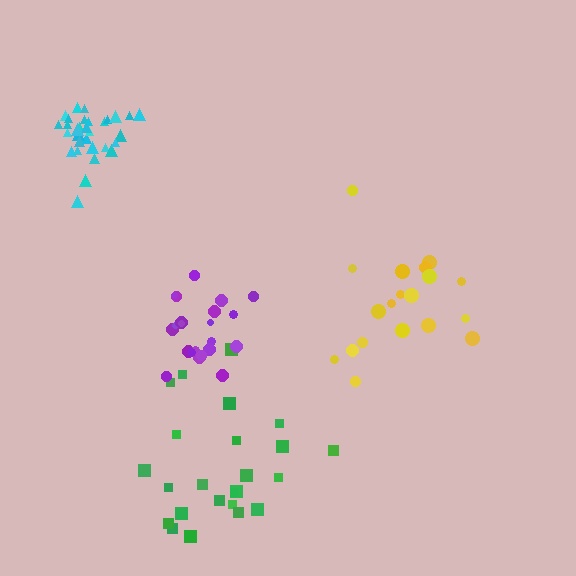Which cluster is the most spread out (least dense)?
Yellow.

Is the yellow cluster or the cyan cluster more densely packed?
Cyan.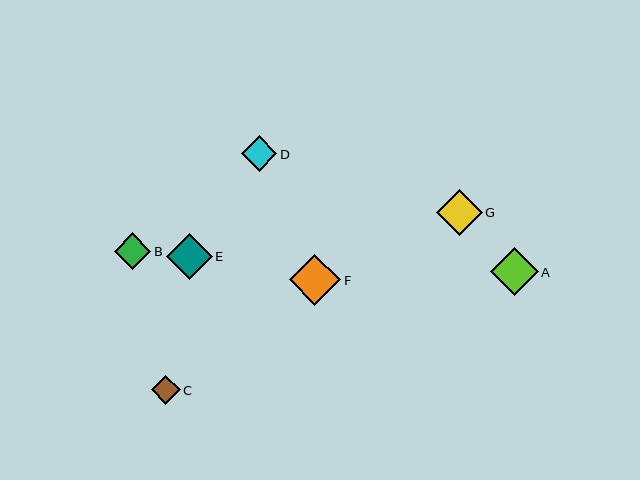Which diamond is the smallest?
Diamond C is the smallest with a size of approximately 29 pixels.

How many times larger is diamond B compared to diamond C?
Diamond B is approximately 1.2 times the size of diamond C.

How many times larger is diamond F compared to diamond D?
Diamond F is approximately 1.4 times the size of diamond D.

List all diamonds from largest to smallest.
From largest to smallest: F, A, G, E, B, D, C.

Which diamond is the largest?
Diamond F is the largest with a size of approximately 51 pixels.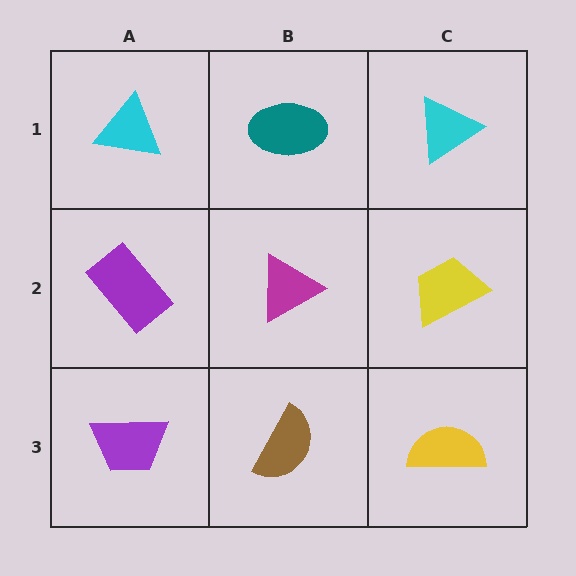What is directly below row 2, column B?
A brown semicircle.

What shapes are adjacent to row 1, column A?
A purple rectangle (row 2, column A), a teal ellipse (row 1, column B).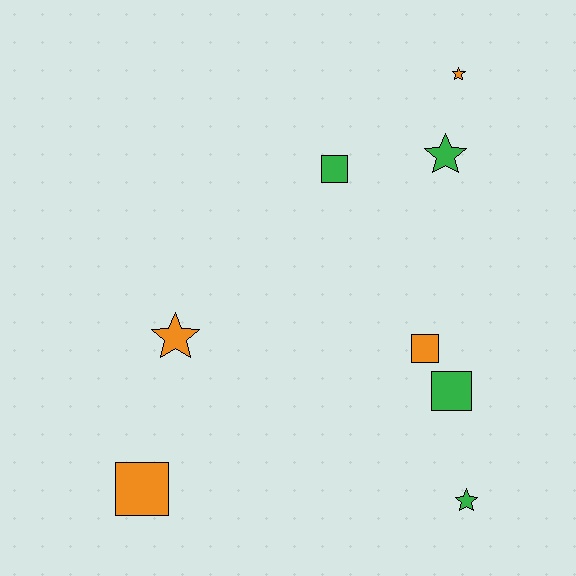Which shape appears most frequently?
Star, with 4 objects.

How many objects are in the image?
There are 8 objects.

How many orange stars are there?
There are 2 orange stars.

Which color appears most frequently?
Green, with 4 objects.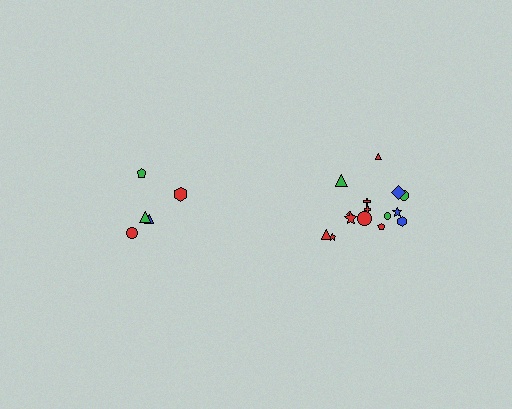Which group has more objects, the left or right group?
The right group.